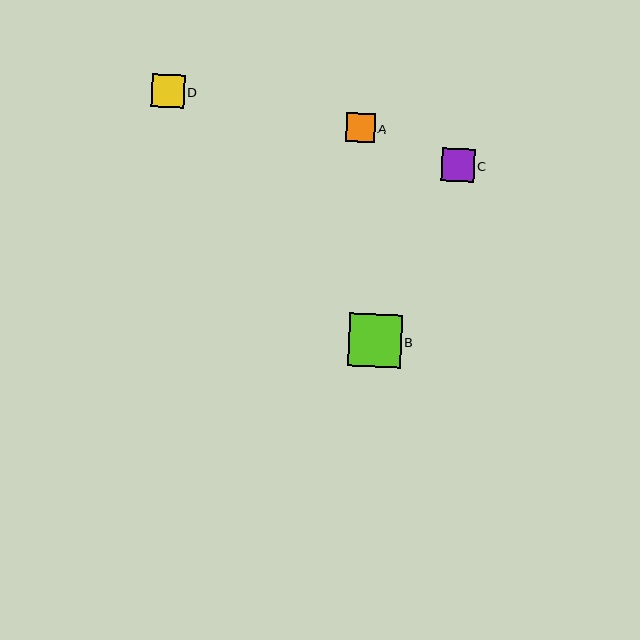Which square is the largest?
Square B is the largest with a size of approximately 53 pixels.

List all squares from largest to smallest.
From largest to smallest: B, D, C, A.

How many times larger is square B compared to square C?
Square B is approximately 1.6 times the size of square C.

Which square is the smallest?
Square A is the smallest with a size of approximately 29 pixels.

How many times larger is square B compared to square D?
Square B is approximately 1.6 times the size of square D.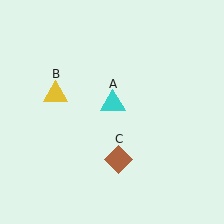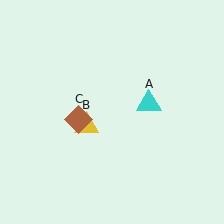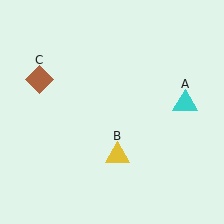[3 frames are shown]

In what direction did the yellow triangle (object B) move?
The yellow triangle (object B) moved down and to the right.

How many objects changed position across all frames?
3 objects changed position: cyan triangle (object A), yellow triangle (object B), brown diamond (object C).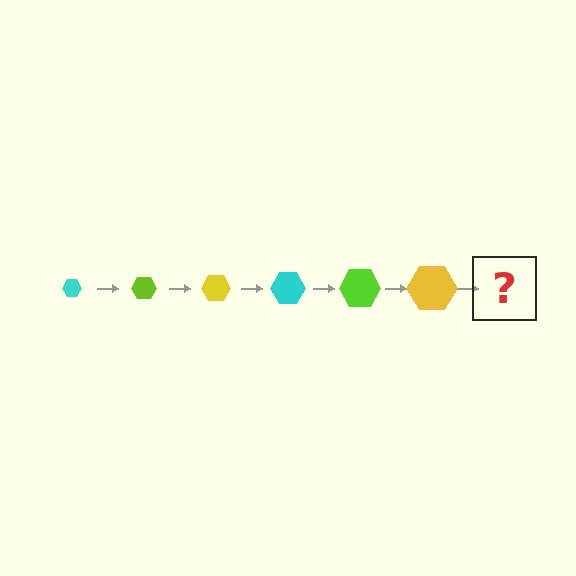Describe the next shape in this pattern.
It should be a cyan hexagon, larger than the previous one.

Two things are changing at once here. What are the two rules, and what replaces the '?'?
The two rules are that the hexagon grows larger each step and the color cycles through cyan, lime, and yellow. The '?' should be a cyan hexagon, larger than the previous one.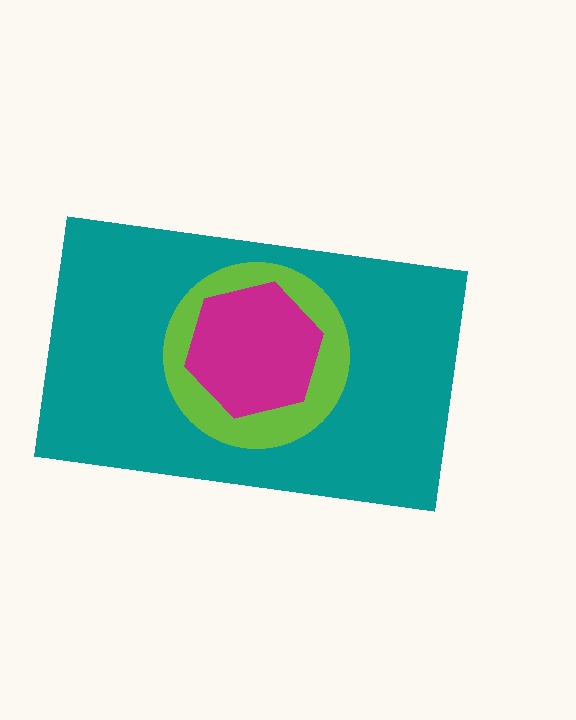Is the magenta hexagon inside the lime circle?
Yes.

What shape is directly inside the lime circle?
The magenta hexagon.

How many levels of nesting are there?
3.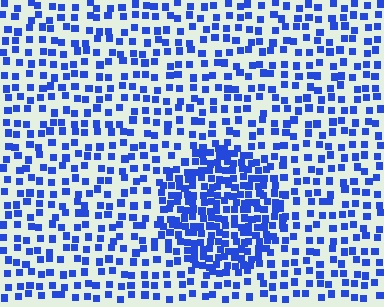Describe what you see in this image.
The image contains small blue elements arranged at two different densities. A circle-shaped region is visible where the elements are more densely packed than the surrounding area.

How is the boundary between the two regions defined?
The boundary is defined by a change in element density (approximately 2.1x ratio). All elements are the same color, size, and shape.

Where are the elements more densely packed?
The elements are more densely packed inside the circle boundary.